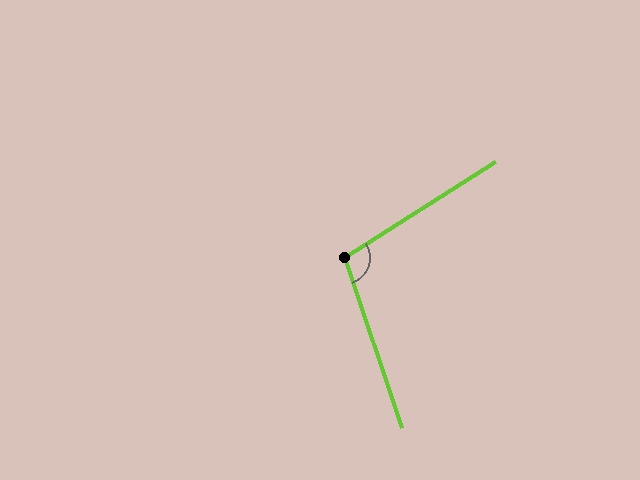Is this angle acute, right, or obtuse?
It is obtuse.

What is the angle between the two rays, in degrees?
Approximately 104 degrees.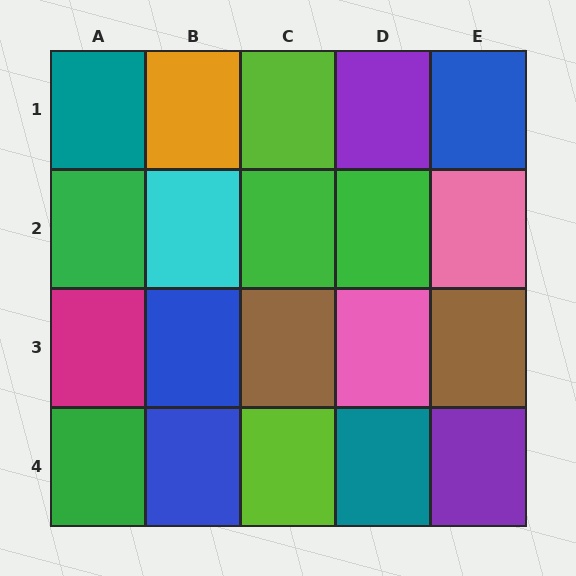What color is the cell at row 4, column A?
Green.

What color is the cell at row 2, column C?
Green.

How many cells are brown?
2 cells are brown.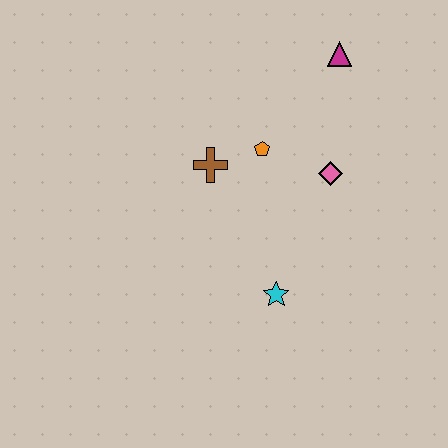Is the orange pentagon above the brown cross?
Yes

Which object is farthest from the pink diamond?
The cyan star is farthest from the pink diamond.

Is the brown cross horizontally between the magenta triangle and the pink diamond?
No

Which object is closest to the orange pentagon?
The brown cross is closest to the orange pentagon.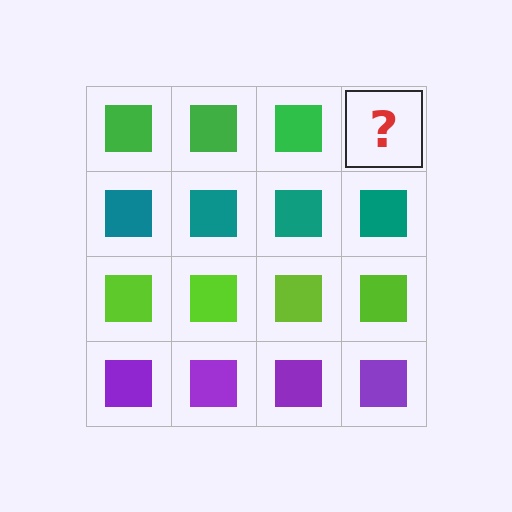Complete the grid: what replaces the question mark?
The question mark should be replaced with a green square.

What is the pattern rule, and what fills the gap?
The rule is that each row has a consistent color. The gap should be filled with a green square.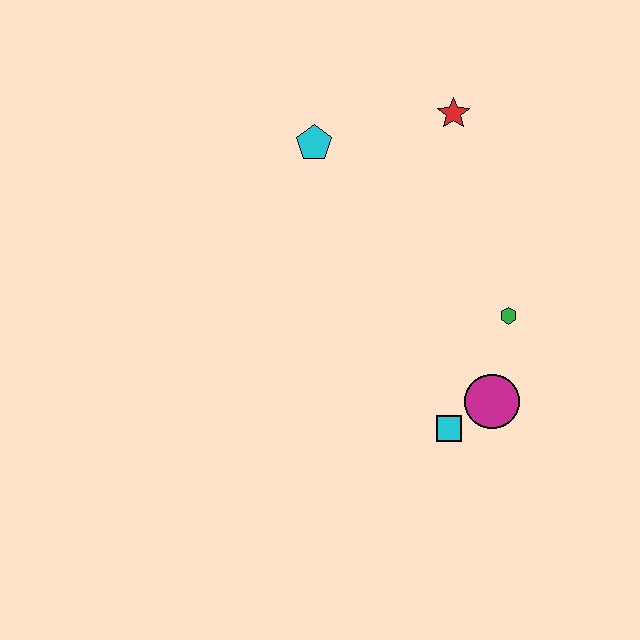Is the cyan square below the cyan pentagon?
Yes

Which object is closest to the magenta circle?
The cyan square is closest to the magenta circle.